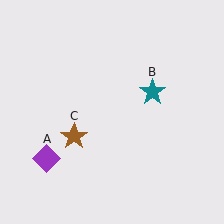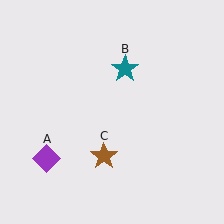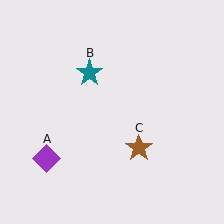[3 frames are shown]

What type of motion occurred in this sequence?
The teal star (object B), brown star (object C) rotated counterclockwise around the center of the scene.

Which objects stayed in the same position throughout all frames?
Purple diamond (object A) remained stationary.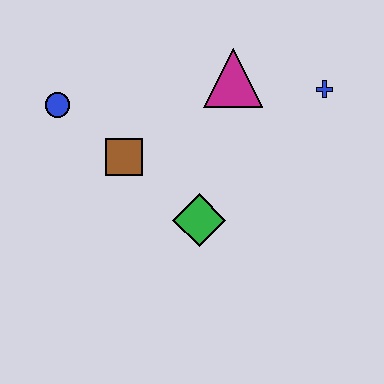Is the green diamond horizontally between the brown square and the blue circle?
No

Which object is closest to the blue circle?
The brown square is closest to the blue circle.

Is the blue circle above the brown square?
Yes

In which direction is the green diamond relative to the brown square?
The green diamond is to the right of the brown square.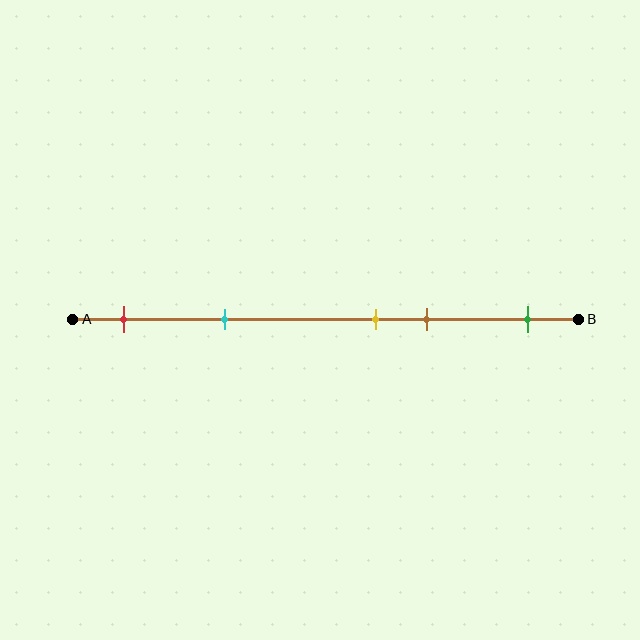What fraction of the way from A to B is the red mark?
The red mark is approximately 10% (0.1) of the way from A to B.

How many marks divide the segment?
There are 5 marks dividing the segment.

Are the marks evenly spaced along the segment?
No, the marks are not evenly spaced.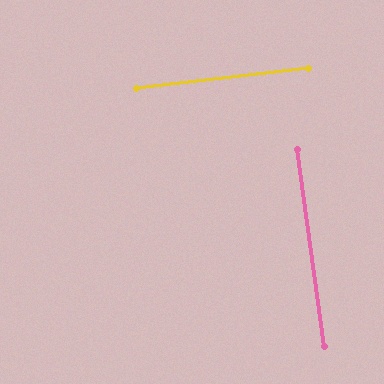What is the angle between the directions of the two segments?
Approximately 89 degrees.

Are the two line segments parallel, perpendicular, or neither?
Perpendicular — they meet at approximately 89°.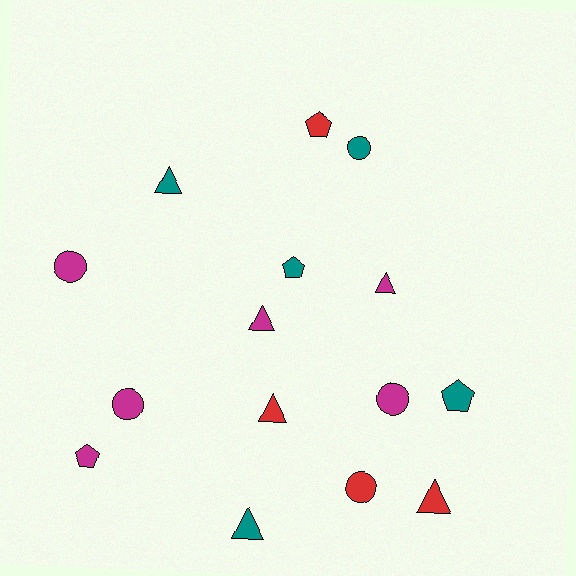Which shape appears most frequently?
Triangle, with 6 objects.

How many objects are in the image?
There are 15 objects.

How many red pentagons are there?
There is 1 red pentagon.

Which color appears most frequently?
Magenta, with 6 objects.